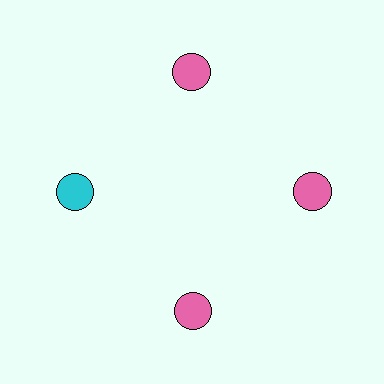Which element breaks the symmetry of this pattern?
The cyan circle at roughly the 9 o'clock position breaks the symmetry. All other shapes are pink circles.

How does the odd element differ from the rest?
It has a different color: cyan instead of pink.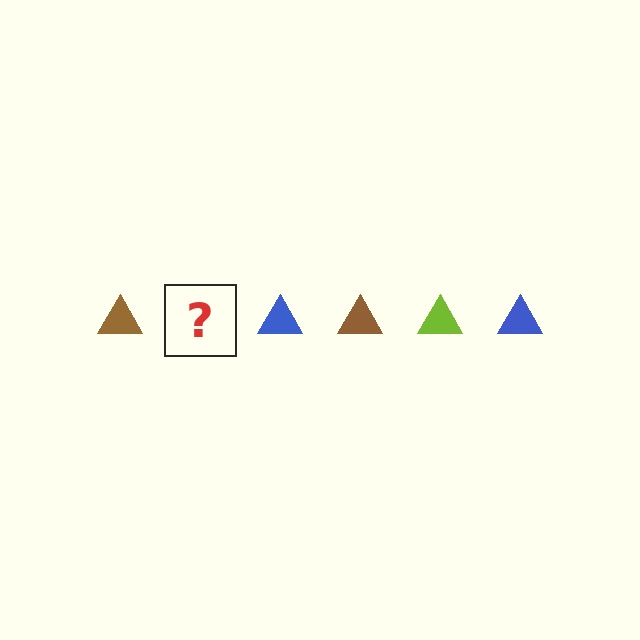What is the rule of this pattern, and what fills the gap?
The rule is that the pattern cycles through brown, lime, blue triangles. The gap should be filled with a lime triangle.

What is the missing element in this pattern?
The missing element is a lime triangle.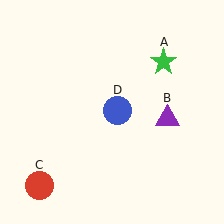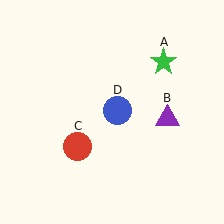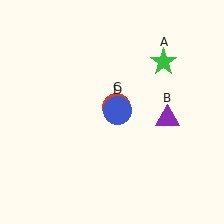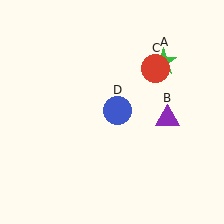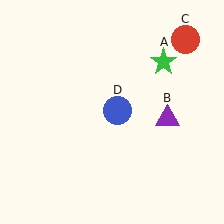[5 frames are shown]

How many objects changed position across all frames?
1 object changed position: red circle (object C).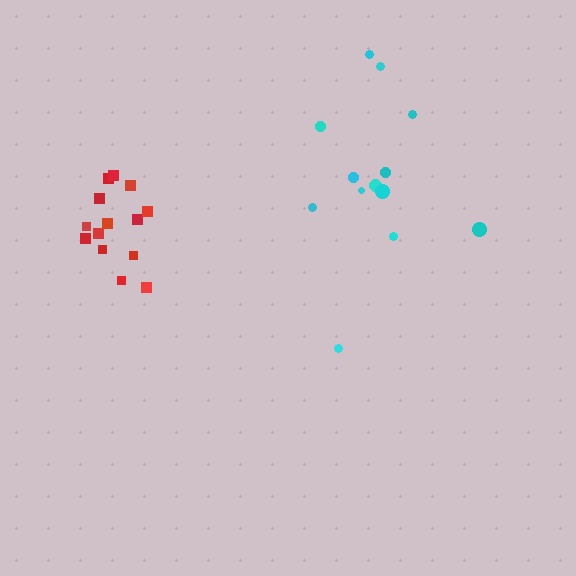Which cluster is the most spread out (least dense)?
Cyan.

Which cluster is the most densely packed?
Red.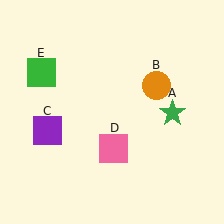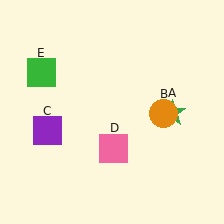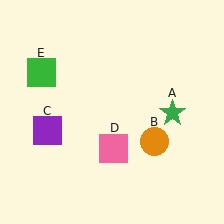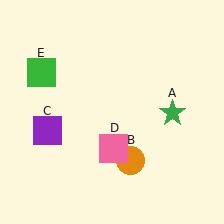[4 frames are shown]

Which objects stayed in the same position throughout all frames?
Green star (object A) and purple square (object C) and pink square (object D) and green square (object E) remained stationary.